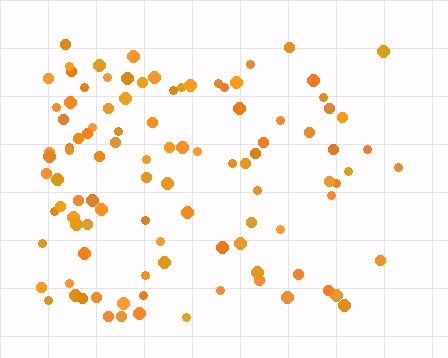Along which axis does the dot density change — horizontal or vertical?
Horizontal.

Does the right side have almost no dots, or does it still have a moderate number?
Still a moderate number, just noticeably fewer than the left.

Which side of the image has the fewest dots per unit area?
The right.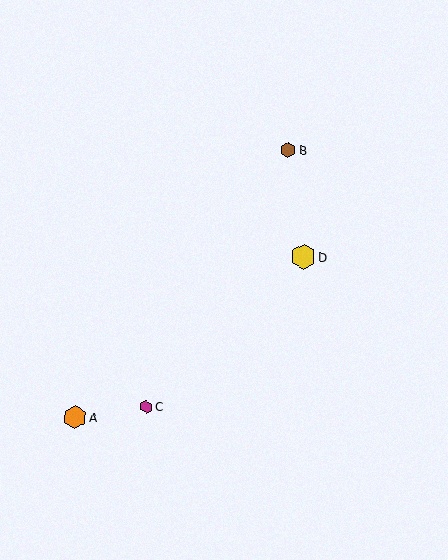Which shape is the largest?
The yellow hexagon (labeled D) is the largest.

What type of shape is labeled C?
Shape C is a magenta hexagon.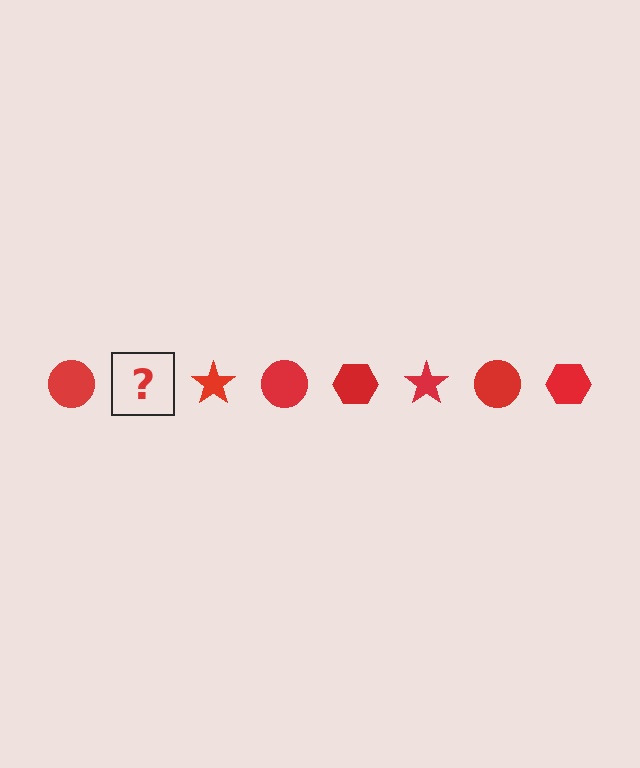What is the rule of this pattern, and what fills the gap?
The rule is that the pattern cycles through circle, hexagon, star shapes in red. The gap should be filled with a red hexagon.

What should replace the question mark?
The question mark should be replaced with a red hexagon.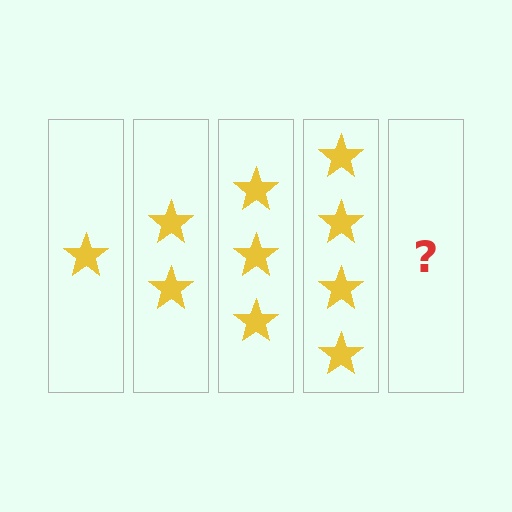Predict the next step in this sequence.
The next step is 5 stars.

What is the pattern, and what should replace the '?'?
The pattern is that each step adds one more star. The '?' should be 5 stars.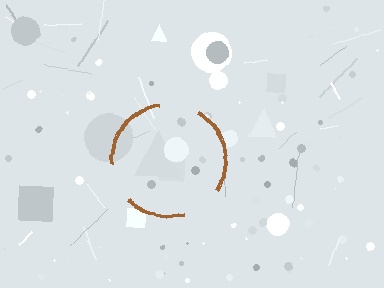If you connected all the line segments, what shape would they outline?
They would outline a circle.